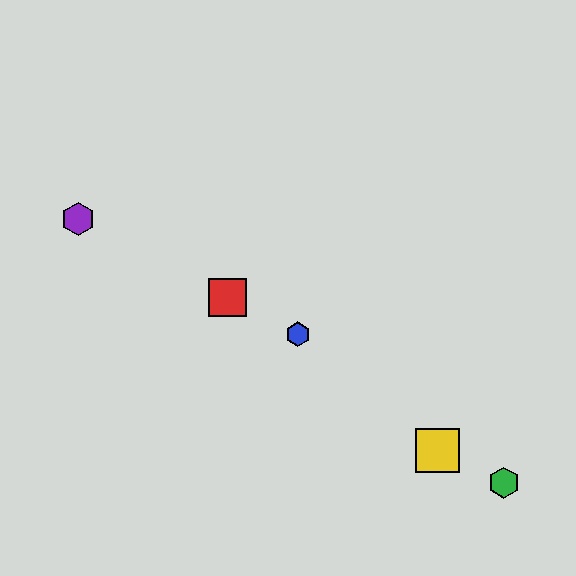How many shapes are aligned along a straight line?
3 shapes (the red square, the blue hexagon, the purple hexagon) are aligned along a straight line.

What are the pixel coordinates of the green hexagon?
The green hexagon is at (504, 483).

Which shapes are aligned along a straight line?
The red square, the blue hexagon, the purple hexagon are aligned along a straight line.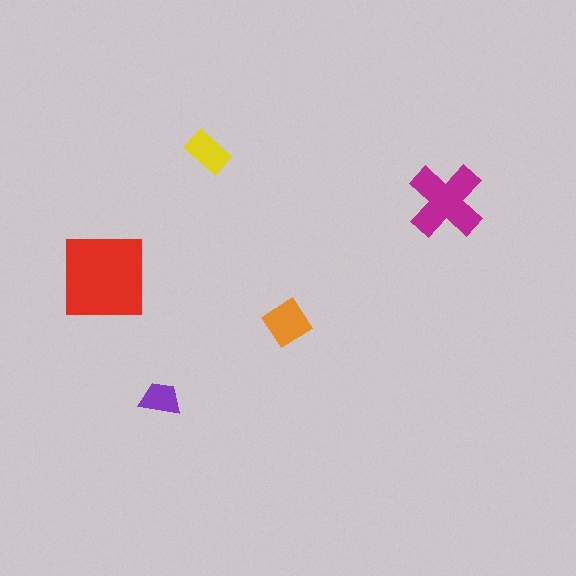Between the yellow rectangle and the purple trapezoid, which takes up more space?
The yellow rectangle.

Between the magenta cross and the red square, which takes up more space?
The red square.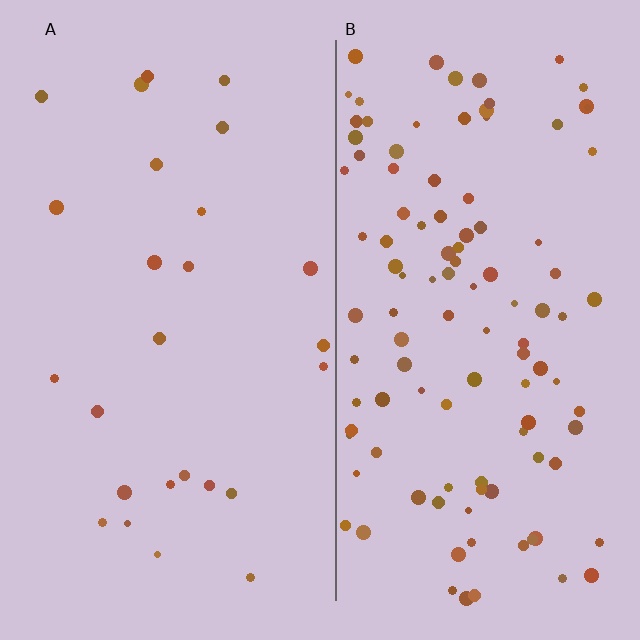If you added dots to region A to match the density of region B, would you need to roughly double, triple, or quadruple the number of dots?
Approximately quadruple.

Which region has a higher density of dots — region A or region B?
B (the right).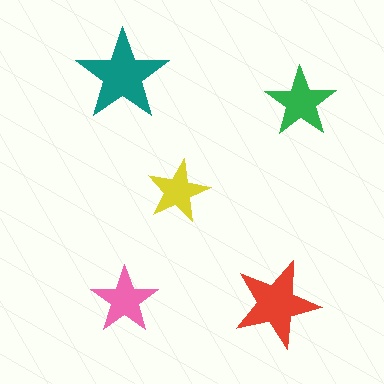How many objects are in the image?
There are 5 objects in the image.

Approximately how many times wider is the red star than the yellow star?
About 1.5 times wider.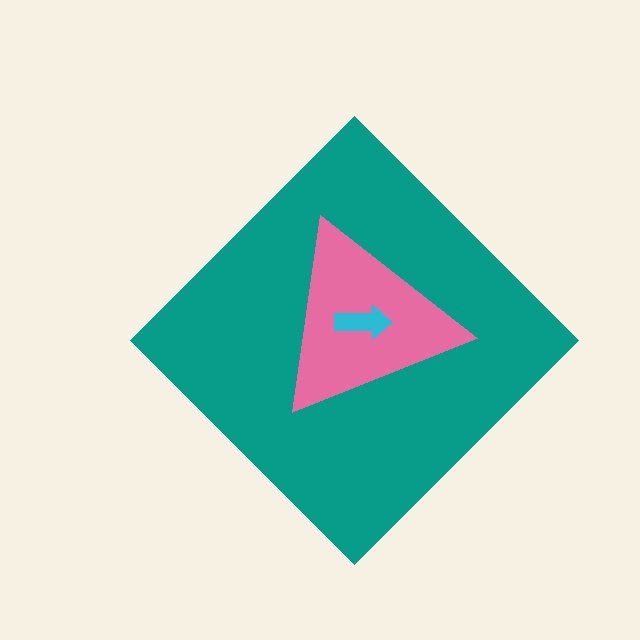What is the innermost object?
The cyan arrow.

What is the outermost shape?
The teal diamond.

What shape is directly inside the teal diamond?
The pink triangle.